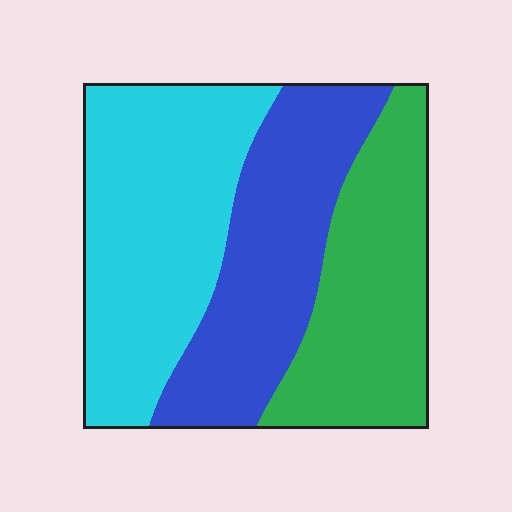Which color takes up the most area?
Cyan, at roughly 40%.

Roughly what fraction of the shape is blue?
Blue covers 31% of the shape.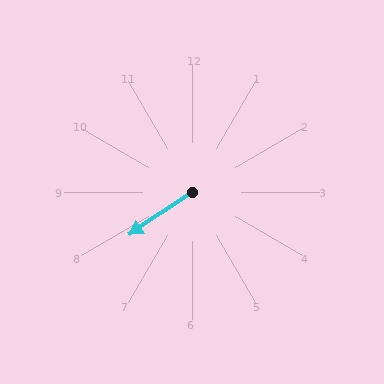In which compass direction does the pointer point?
Southwest.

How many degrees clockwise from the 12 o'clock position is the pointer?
Approximately 236 degrees.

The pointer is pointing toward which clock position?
Roughly 8 o'clock.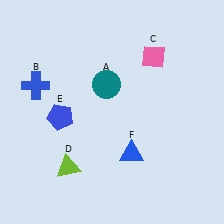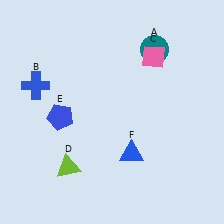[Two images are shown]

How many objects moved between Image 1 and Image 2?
1 object moved between the two images.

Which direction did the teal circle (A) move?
The teal circle (A) moved right.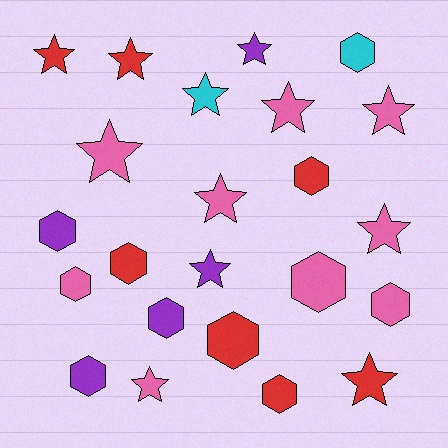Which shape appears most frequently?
Star, with 12 objects.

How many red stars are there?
There are 3 red stars.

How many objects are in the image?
There are 23 objects.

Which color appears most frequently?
Pink, with 9 objects.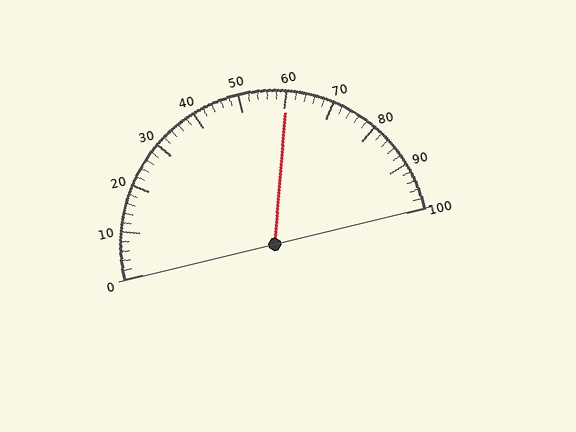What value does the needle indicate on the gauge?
The needle indicates approximately 60.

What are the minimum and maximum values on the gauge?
The gauge ranges from 0 to 100.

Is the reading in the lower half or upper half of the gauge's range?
The reading is in the upper half of the range (0 to 100).